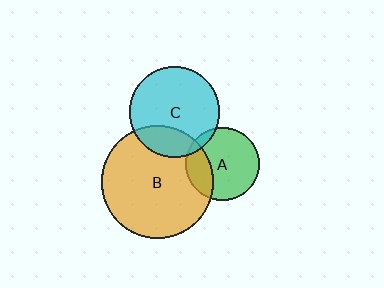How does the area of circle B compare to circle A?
Approximately 2.4 times.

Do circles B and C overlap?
Yes.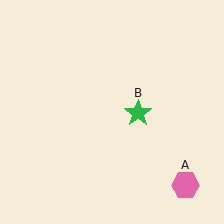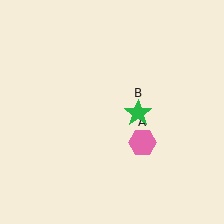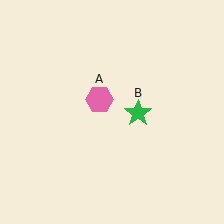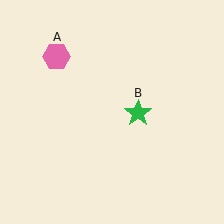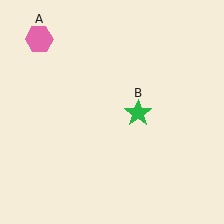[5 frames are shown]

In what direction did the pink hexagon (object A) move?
The pink hexagon (object A) moved up and to the left.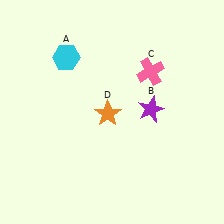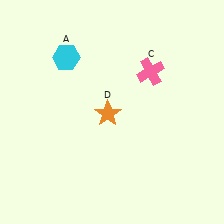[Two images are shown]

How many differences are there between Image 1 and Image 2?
There is 1 difference between the two images.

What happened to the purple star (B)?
The purple star (B) was removed in Image 2. It was in the top-right area of Image 1.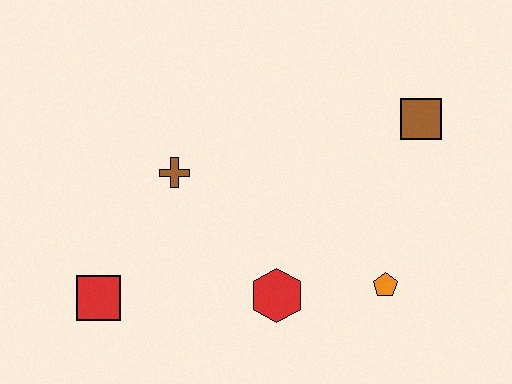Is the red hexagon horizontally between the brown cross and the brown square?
Yes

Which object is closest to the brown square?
The orange pentagon is closest to the brown square.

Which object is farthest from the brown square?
The red square is farthest from the brown square.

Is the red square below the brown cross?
Yes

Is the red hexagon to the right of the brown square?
No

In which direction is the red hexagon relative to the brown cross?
The red hexagon is below the brown cross.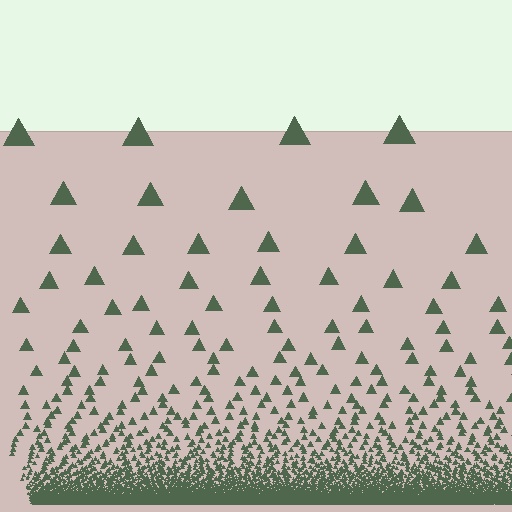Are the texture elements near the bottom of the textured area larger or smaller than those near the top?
Smaller. The gradient is inverted — elements near the bottom are smaller and denser.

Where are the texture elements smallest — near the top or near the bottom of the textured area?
Near the bottom.